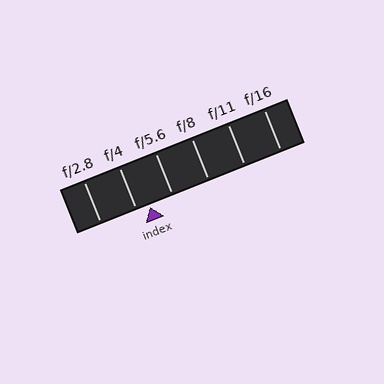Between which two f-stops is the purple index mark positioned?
The index mark is between f/4 and f/5.6.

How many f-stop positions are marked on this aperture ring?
There are 6 f-stop positions marked.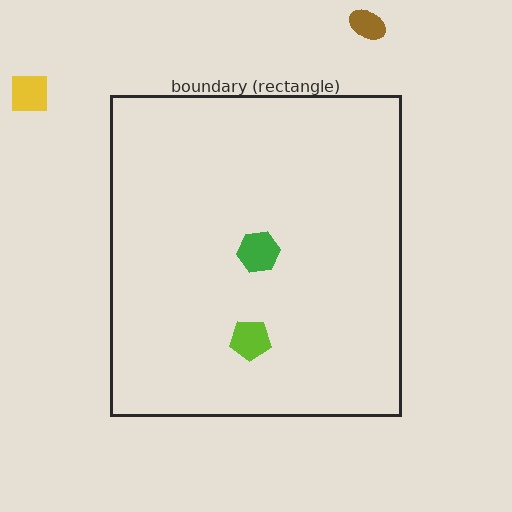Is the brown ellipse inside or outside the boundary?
Outside.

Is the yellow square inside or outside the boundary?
Outside.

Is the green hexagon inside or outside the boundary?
Inside.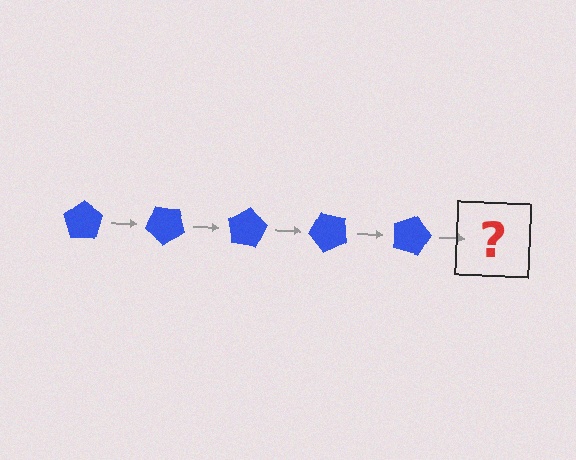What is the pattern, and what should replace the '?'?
The pattern is that the pentagon rotates 40 degrees each step. The '?' should be a blue pentagon rotated 200 degrees.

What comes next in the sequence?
The next element should be a blue pentagon rotated 200 degrees.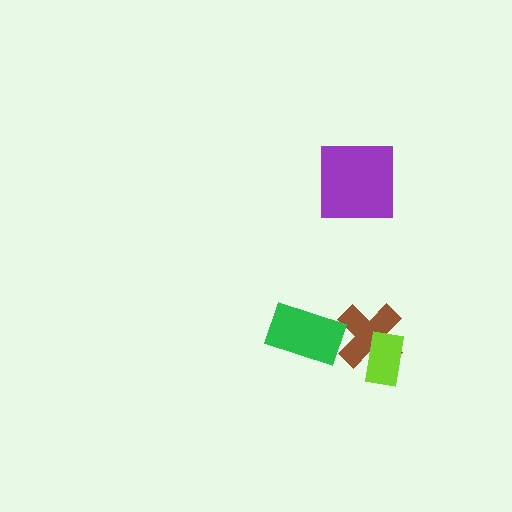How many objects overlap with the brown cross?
1 object overlaps with the brown cross.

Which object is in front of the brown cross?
The lime rectangle is in front of the brown cross.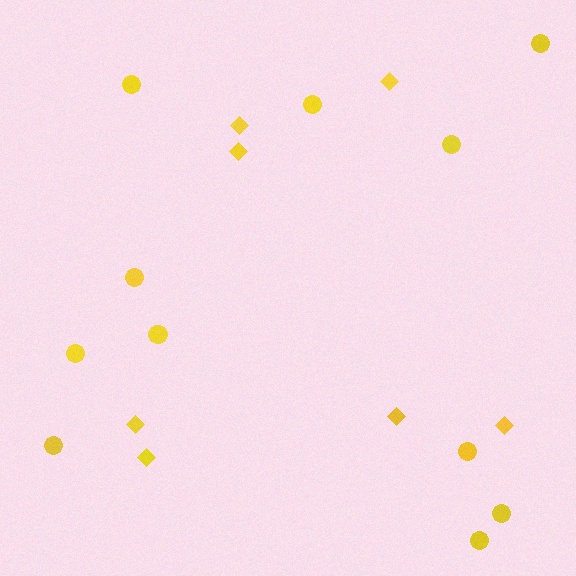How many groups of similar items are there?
There are 2 groups: one group of diamonds (7) and one group of circles (11).